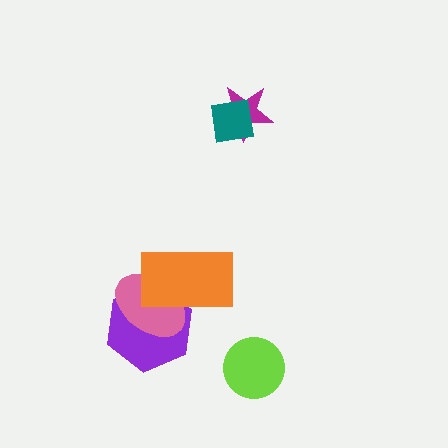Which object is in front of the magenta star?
The teal square is in front of the magenta star.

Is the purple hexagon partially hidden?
Yes, it is partially covered by another shape.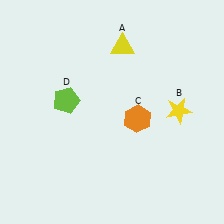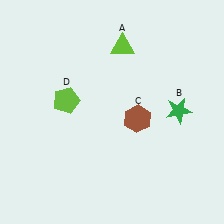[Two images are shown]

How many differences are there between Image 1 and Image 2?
There are 3 differences between the two images.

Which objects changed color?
A changed from yellow to lime. B changed from yellow to green. C changed from orange to brown.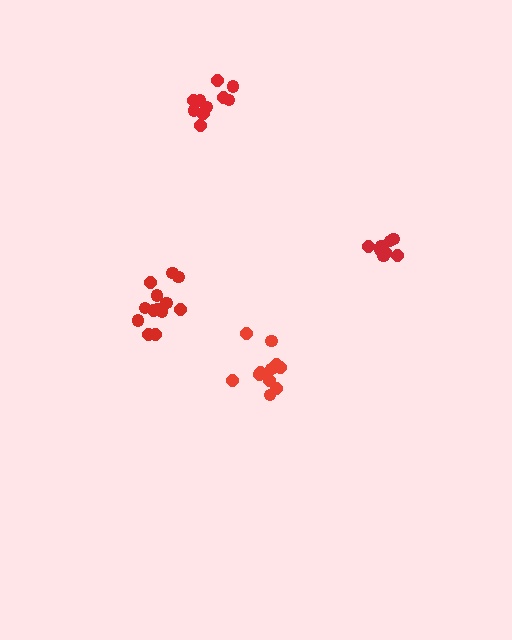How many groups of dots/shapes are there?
There are 4 groups.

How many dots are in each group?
Group 1: 11 dots, Group 2: 9 dots, Group 3: 11 dots, Group 4: 13 dots (44 total).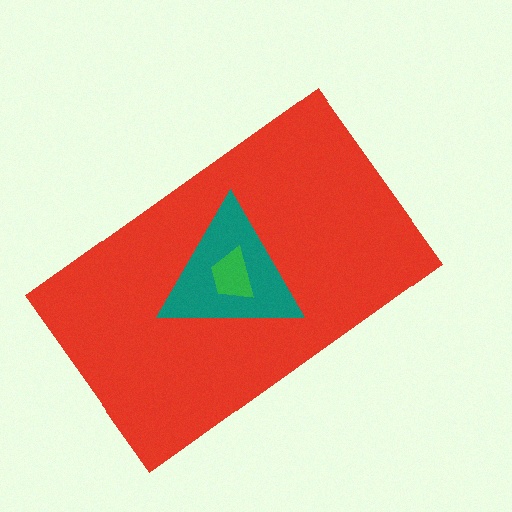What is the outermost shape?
The red rectangle.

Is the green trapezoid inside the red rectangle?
Yes.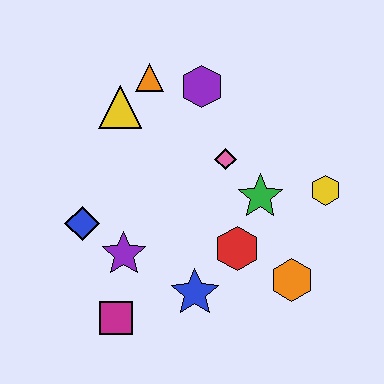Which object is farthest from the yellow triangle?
The orange hexagon is farthest from the yellow triangle.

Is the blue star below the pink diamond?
Yes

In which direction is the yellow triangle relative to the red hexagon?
The yellow triangle is above the red hexagon.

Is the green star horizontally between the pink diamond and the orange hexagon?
Yes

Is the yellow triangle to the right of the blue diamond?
Yes